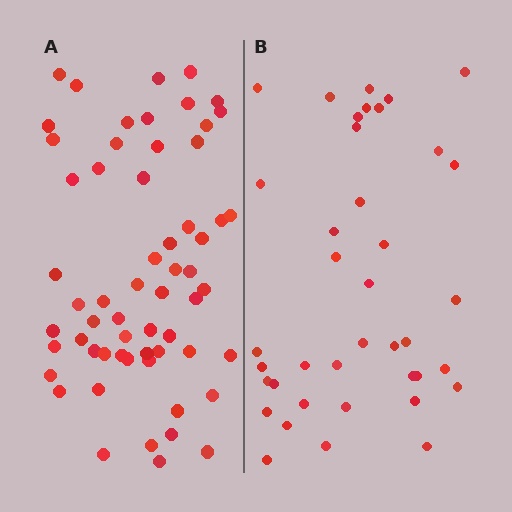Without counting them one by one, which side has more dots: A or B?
Region A (the left region) has more dots.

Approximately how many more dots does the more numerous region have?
Region A has approximately 20 more dots than region B.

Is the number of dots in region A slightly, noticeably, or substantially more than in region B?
Region A has substantially more. The ratio is roughly 1.5 to 1.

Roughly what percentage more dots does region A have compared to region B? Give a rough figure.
About 55% more.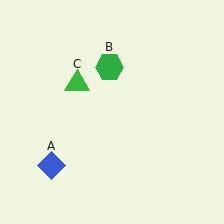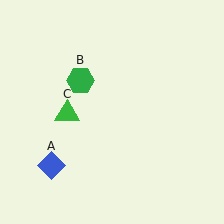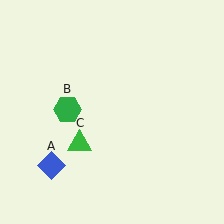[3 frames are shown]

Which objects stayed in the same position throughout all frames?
Blue diamond (object A) remained stationary.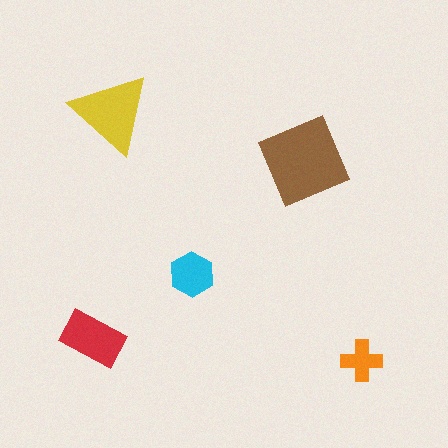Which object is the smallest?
The orange cross.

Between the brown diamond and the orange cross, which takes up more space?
The brown diamond.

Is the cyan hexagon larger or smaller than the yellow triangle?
Smaller.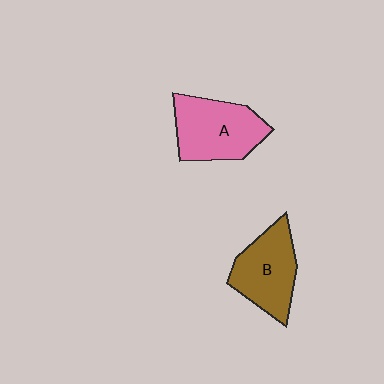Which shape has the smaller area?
Shape B (brown).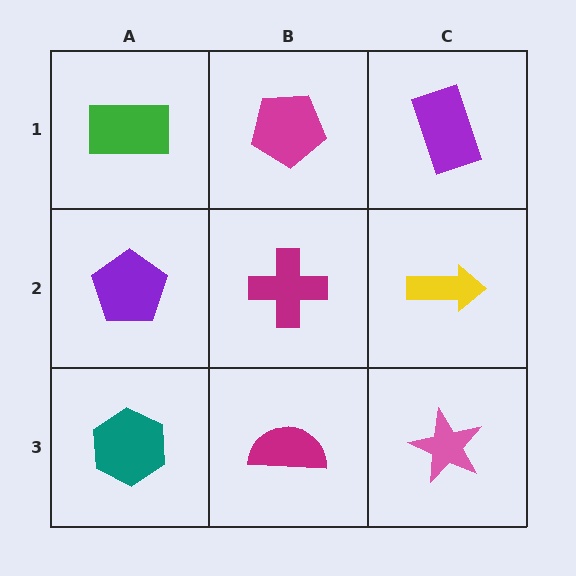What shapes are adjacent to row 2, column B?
A magenta pentagon (row 1, column B), a magenta semicircle (row 3, column B), a purple pentagon (row 2, column A), a yellow arrow (row 2, column C).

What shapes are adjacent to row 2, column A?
A green rectangle (row 1, column A), a teal hexagon (row 3, column A), a magenta cross (row 2, column B).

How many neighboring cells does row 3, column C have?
2.